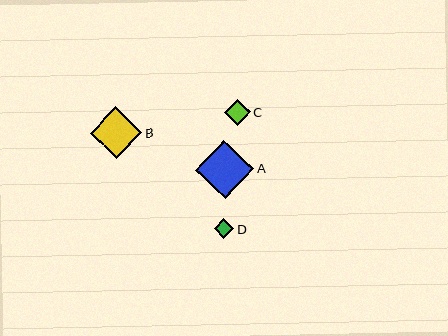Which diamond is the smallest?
Diamond D is the smallest with a size of approximately 20 pixels.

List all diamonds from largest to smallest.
From largest to smallest: A, B, C, D.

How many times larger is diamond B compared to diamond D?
Diamond B is approximately 2.6 times the size of diamond D.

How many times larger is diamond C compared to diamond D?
Diamond C is approximately 1.3 times the size of diamond D.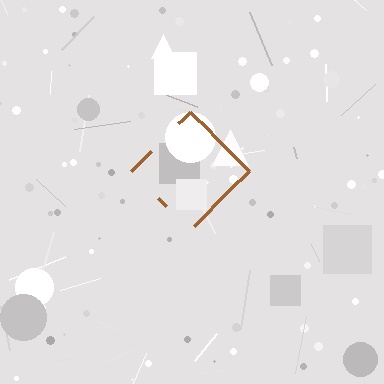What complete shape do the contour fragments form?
The contour fragments form a diamond.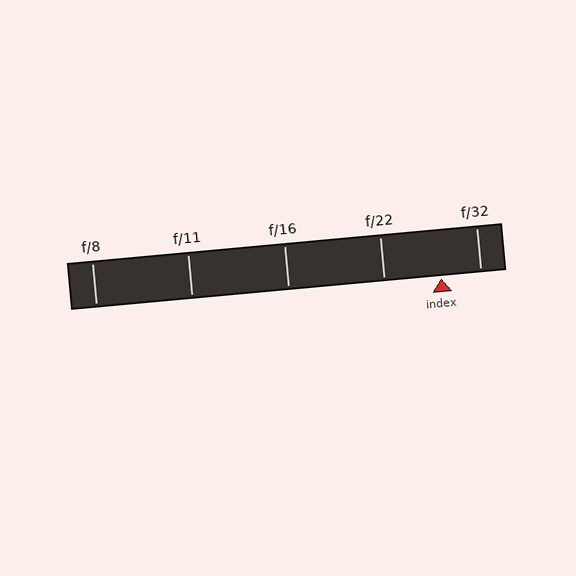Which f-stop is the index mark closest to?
The index mark is closest to f/32.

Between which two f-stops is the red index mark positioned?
The index mark is between f/22 and f/32.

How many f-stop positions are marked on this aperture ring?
There are 5 f-stop positions marked.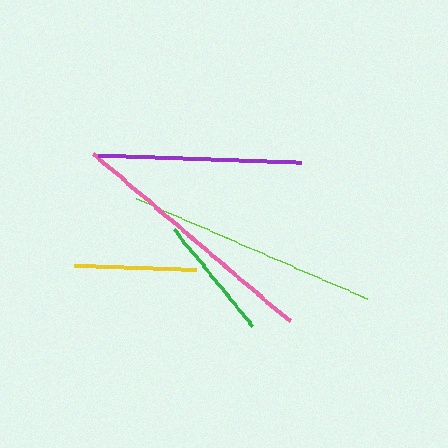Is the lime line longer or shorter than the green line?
The lime line is longer than the green line.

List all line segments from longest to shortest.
From longest to shortest: pink, lime, purple, green, yellow.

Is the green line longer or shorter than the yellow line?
The green line is longer than the yellow line.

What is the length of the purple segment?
The purple segment is approximately 203 pixels long.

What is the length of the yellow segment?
The yellow segment is approximately 122 pixels long.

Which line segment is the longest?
The pink line is the longest at approximately 258 pixels.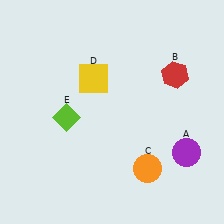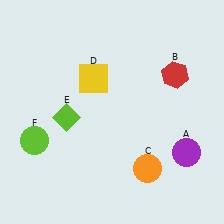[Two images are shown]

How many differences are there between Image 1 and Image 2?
There is 1 difference between the two images.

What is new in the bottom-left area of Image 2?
A lime circle (F) was added in the bottom-left area of Image 2.